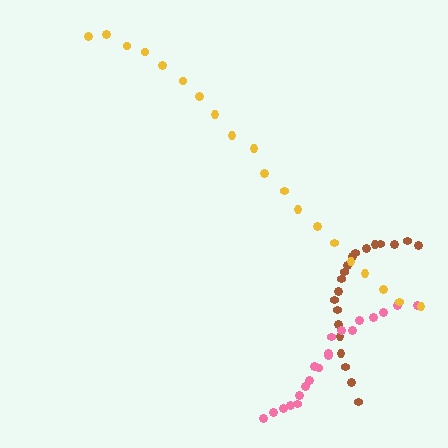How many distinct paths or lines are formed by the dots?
There are 3 distinct paths.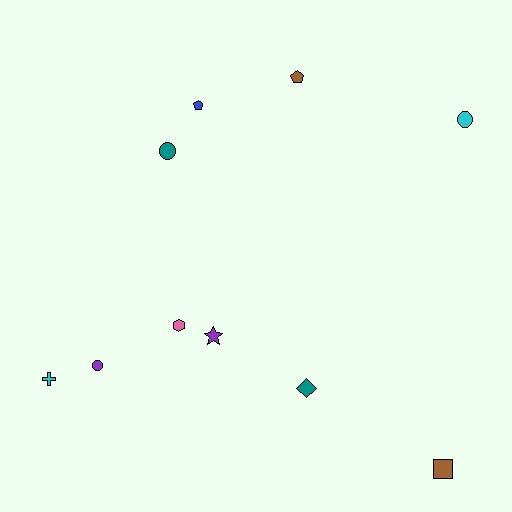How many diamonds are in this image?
There is 1 diamond.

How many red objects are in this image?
There are no red objects.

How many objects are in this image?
There are 10 objects.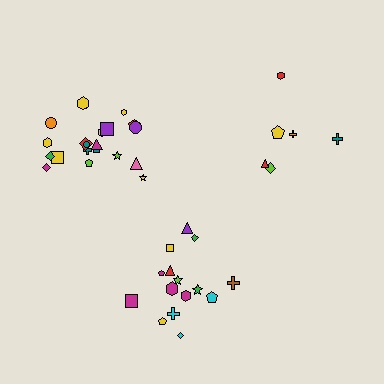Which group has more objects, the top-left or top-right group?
The top-left group.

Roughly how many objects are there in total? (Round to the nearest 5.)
Roughly 45 objects in total.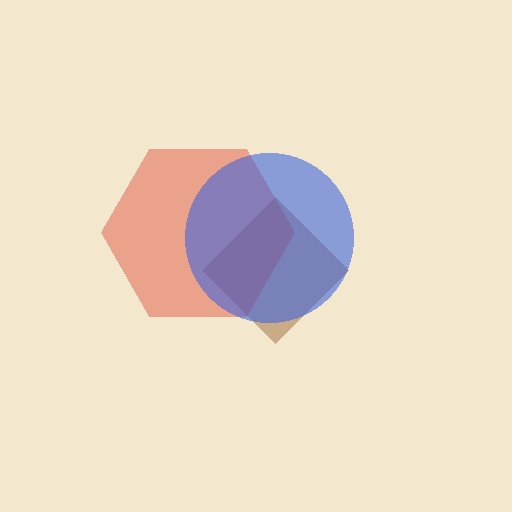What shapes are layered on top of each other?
The layered shapes are: a brown diamond, a red hexagon, a blue circle.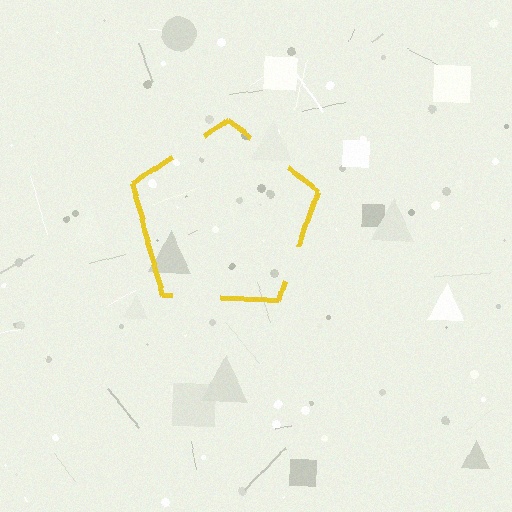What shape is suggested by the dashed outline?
The dashed outline suggests a pentagon.